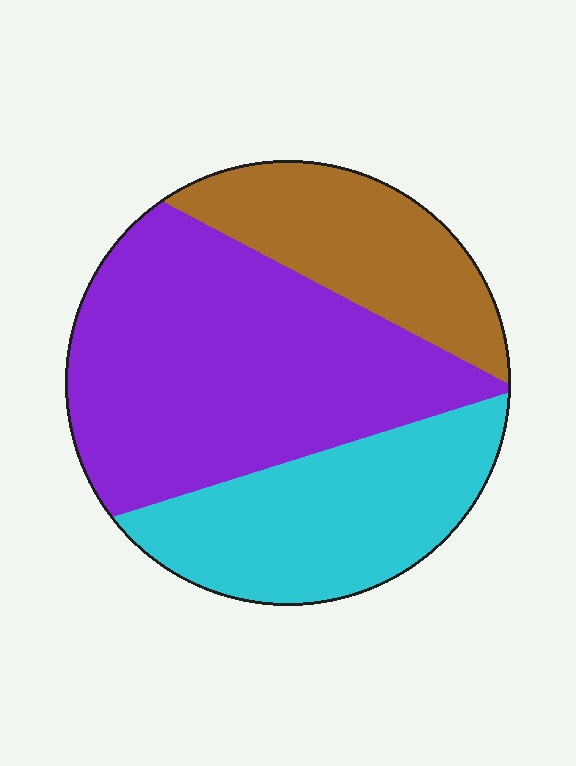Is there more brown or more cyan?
Cyan.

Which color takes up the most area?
Purple, at roughly 50%.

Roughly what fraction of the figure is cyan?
Cyan takes up about one quarter (1/4) of the figure.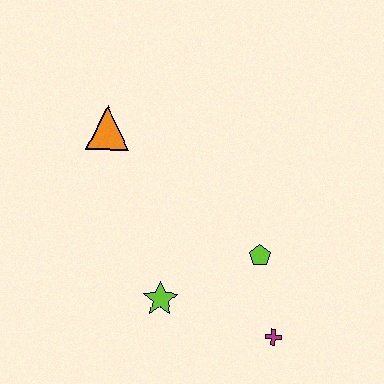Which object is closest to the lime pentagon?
The magenta cross is closest to the lime pentagon.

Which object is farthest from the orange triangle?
The magenta cross is farthest from the orange triangle.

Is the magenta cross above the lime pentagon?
No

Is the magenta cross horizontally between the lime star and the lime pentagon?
No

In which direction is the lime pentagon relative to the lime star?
The lime pentagon is to the right of the lime star.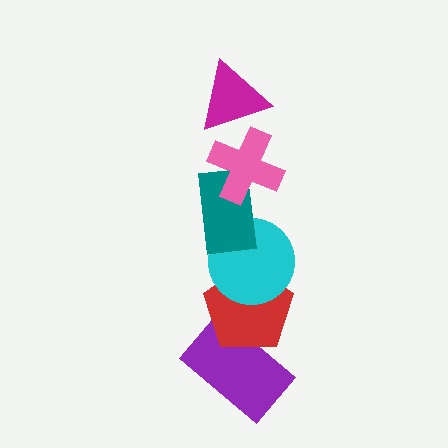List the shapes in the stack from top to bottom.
From top to bottom: the magenta triangle, the pink cross, the teal rectangle, the cyan circle, the red pentagon, the purple rectangle.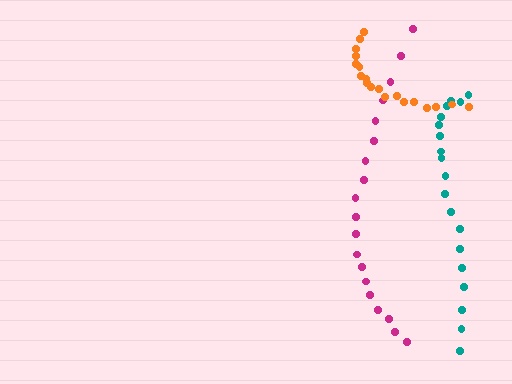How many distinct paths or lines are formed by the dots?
There are 3 distinct paths.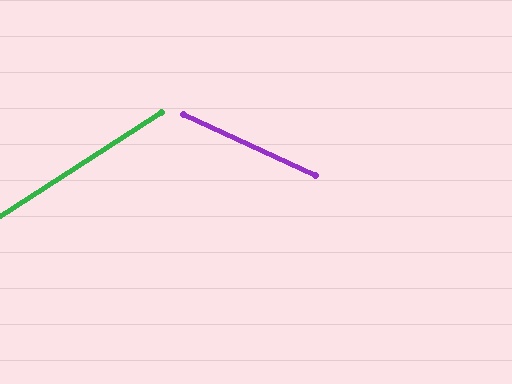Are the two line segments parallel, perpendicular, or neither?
Neither parallel nor perpendicular — they differ by about 57°.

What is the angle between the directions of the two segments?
Approximately 57 degrees.